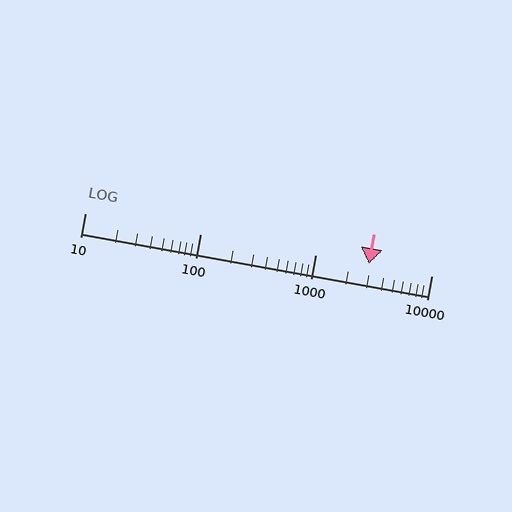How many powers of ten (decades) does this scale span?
The scale spans 3 decades, from 10 to 10000.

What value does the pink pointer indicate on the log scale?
The pointer indicates approximately 2900.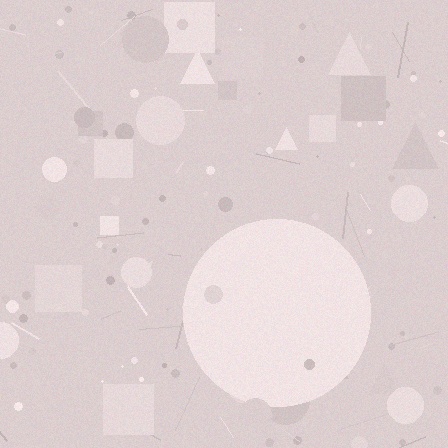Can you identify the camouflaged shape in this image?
The camouflaged shape is a circle.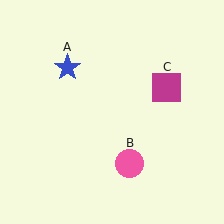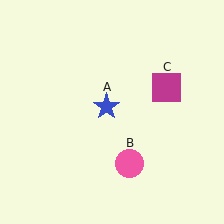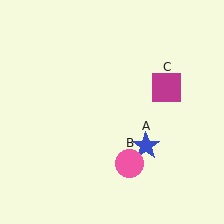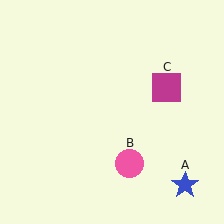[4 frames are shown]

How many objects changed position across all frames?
1 object changed position: blue star (object A).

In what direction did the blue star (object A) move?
The blue star (object A) moved down and to the right.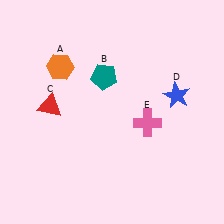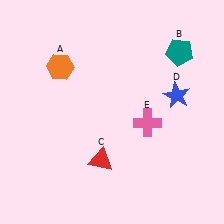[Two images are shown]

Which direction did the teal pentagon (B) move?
The teal pentagon (B) moved right.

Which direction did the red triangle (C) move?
The red triangle (C) moved down.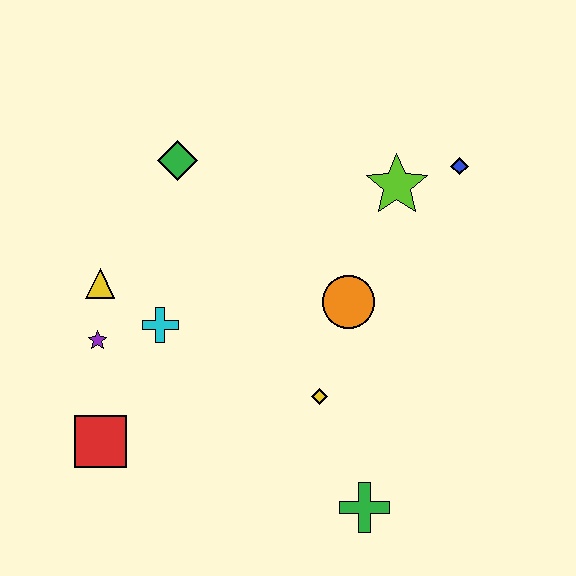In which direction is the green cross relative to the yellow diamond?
The green cross is below the yellow diamond.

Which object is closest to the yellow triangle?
The purple star is closest to the yellow triangle.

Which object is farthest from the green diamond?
The green cross is farthest from the green diamond.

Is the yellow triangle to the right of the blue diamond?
No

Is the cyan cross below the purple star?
No